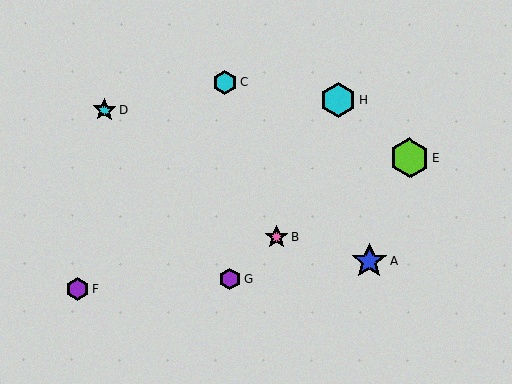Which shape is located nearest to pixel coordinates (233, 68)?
The cyan hexagon (labeled C) at (225, 82) is nearest to that location.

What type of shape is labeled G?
Shape G is a purple hexagon.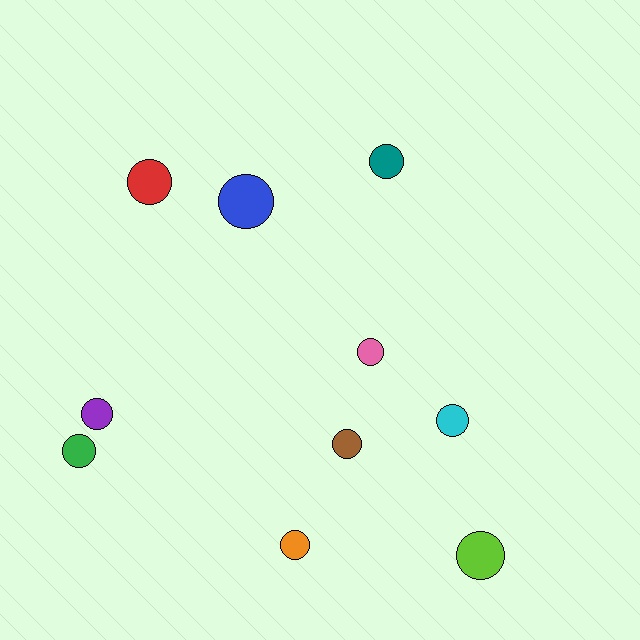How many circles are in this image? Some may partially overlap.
There are 10 circles.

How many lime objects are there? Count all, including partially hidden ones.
There is 1 lime object.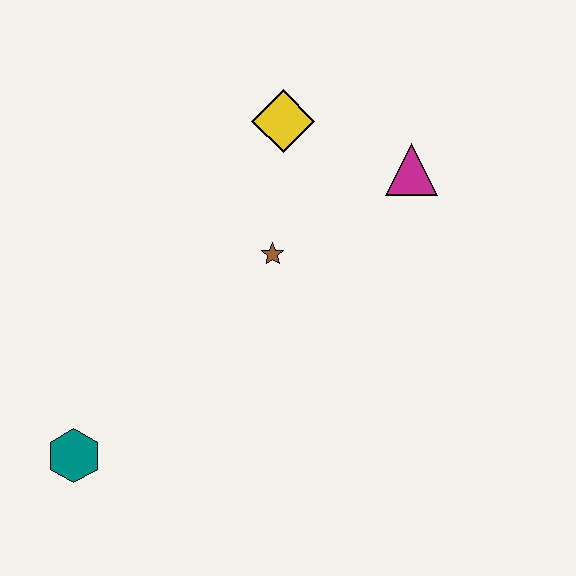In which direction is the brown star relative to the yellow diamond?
The brown star is below the yellow diamond.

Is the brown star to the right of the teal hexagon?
Yes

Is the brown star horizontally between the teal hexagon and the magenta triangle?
Yes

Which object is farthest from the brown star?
The teal hexagon is farthest from the brown star.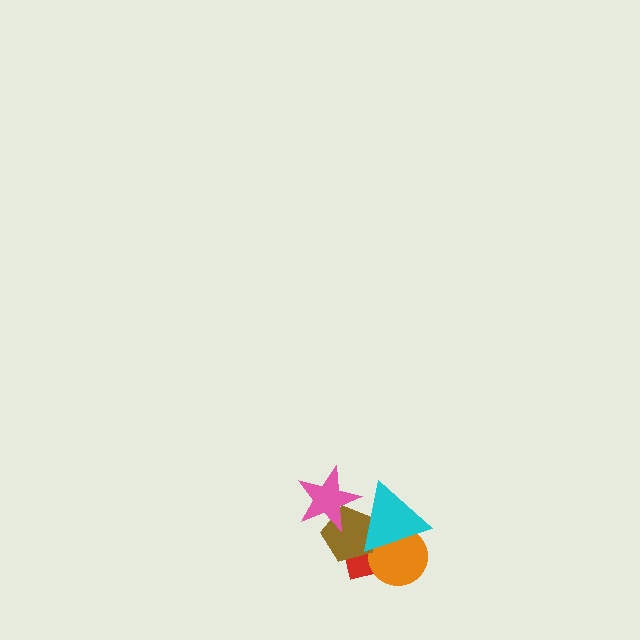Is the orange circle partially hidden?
Yes, it is partially covered by another shape.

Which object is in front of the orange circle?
The cyan triangle is in front of the orange circle.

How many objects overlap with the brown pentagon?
3 objects overlap with the brown pentagon.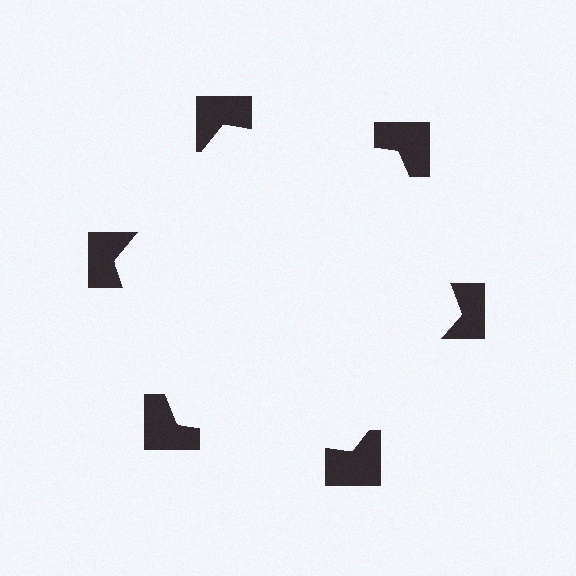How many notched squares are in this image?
There are 6 — one at each vertex of the illusory hexagon.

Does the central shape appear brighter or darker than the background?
It typically appears slightly brighter than the background, even though no actual brightness change is drawn.